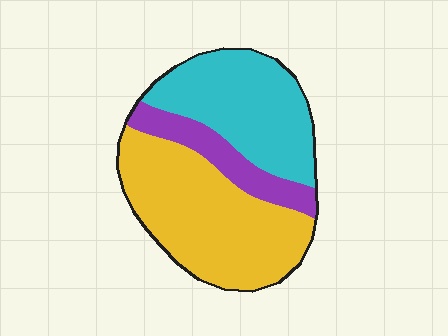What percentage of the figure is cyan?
Cyan covers about 35% of the figure.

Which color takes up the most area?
Yellow, at roughly 50%.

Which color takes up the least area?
Purple, at roughly 15%.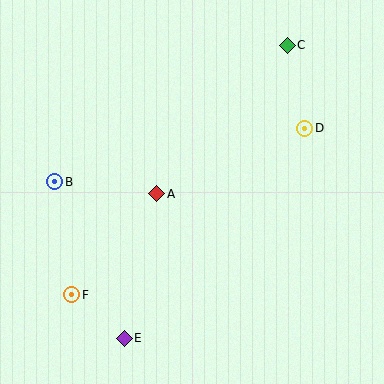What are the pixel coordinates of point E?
Point E is at (124, 338).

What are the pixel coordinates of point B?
Point B is at (55, 182).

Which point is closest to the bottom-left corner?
Point F is closest to the bottom-left corner.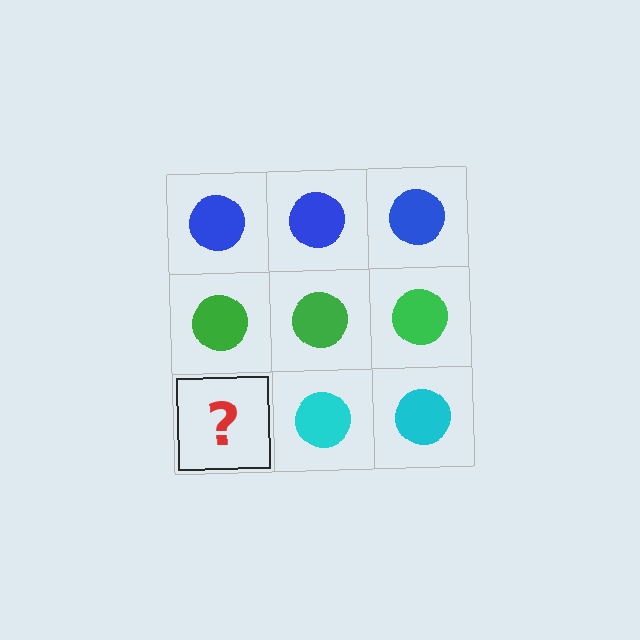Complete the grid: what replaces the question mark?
The question mark should be replaced with a cyan circle.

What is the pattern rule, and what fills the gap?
The rule is that each row has a consistent color. The gap should be filled with a cyan circle.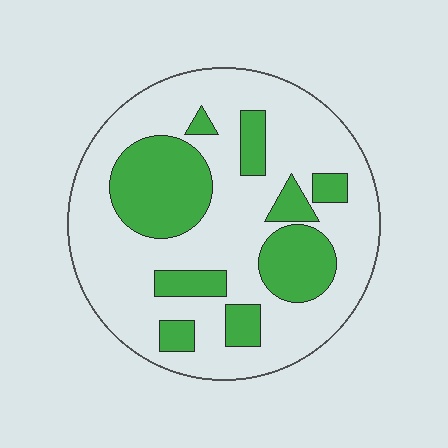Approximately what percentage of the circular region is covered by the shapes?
Approximately 30%.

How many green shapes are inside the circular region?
9.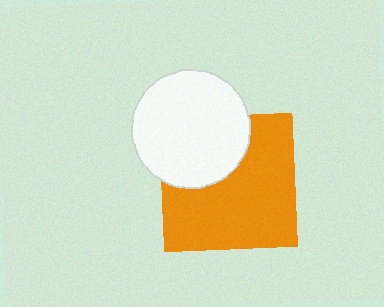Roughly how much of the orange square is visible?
Most of it is visible (roughly 68%).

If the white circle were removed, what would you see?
You would see the complete orange square.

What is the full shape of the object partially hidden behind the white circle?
The partially hidden object is an orange square.